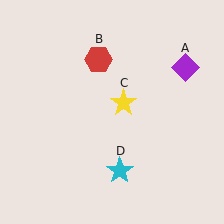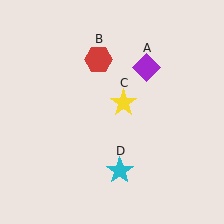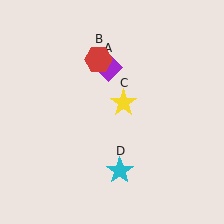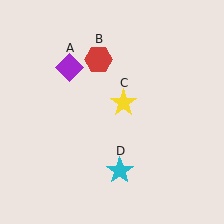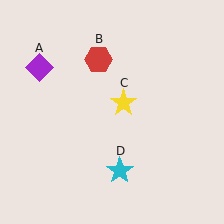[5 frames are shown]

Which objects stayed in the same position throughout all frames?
Red hexagon (object B) and yellow star (object C) and cyan star (object D) remained stationary.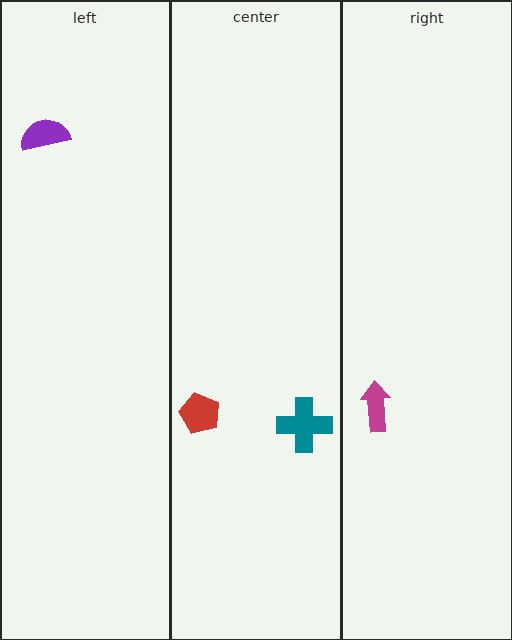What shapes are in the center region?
The red pentagon, the teal cross.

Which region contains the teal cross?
The center region.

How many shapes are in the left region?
1.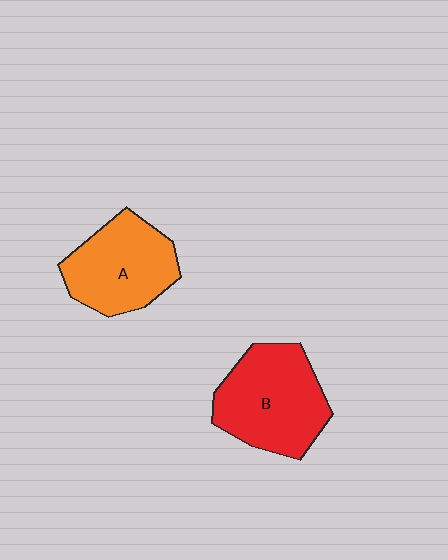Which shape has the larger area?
Shape B (red).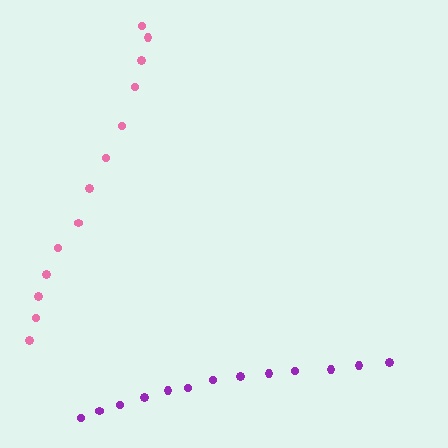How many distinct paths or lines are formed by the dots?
There are 2 distinct paths.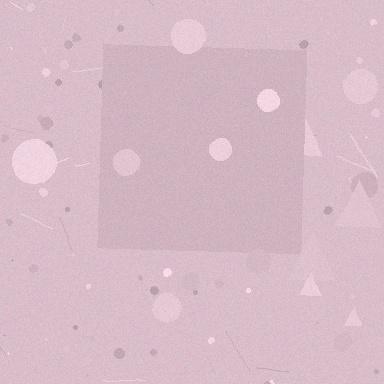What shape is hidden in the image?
A square is hidden in the image.